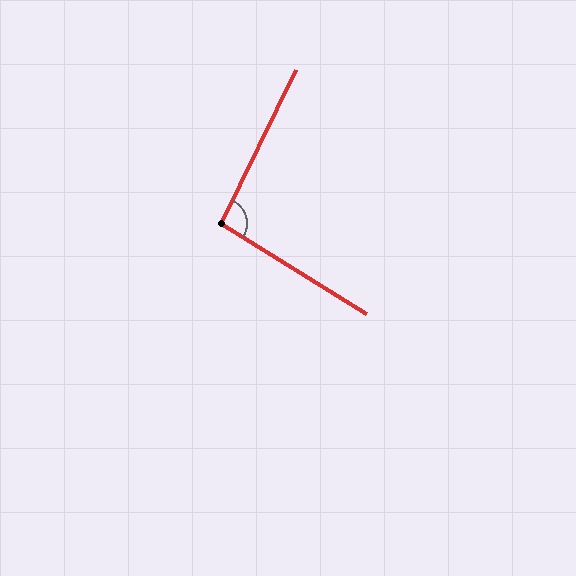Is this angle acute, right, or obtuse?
It is obtuse.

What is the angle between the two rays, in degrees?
Approximately 96 degrees.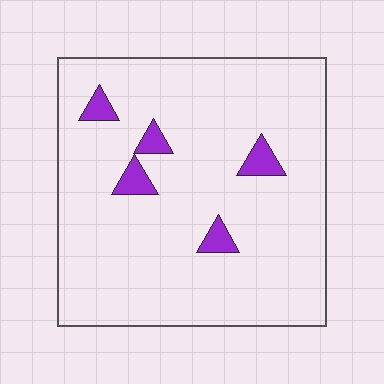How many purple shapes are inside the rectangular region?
5.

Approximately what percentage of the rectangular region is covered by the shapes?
Approximately 5%.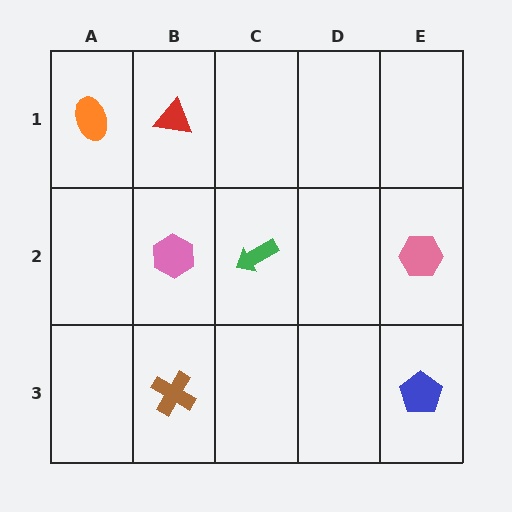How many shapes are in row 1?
2 shapes.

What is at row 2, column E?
A pink hexagon.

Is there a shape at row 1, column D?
No, that cell is empty.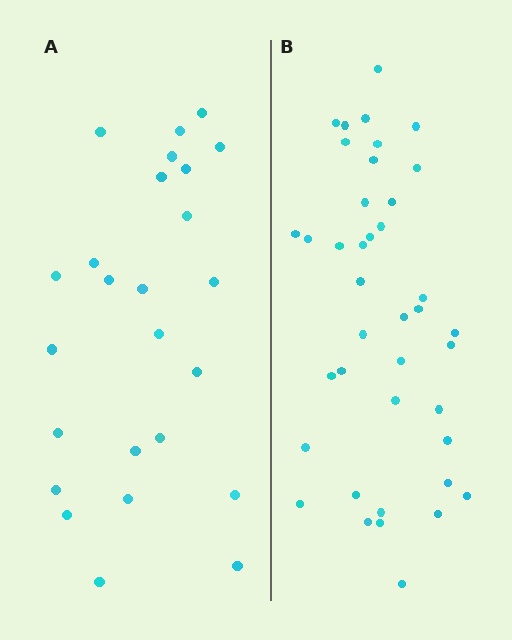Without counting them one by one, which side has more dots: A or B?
Region B (the right region) has more dots.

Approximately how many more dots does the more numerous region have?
Region B has approximately 15 more dots than region A.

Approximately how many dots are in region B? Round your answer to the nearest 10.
About 40 dots.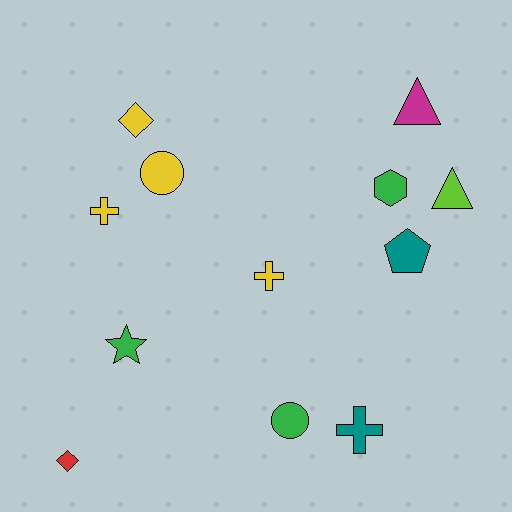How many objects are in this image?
There are 12 objects.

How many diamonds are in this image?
There are 2 diamonds.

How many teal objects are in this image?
There are 2 teal objects.